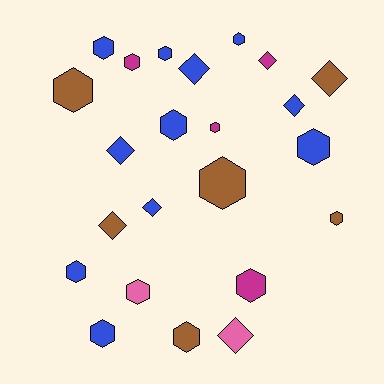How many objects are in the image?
There are 23 objects.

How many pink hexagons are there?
There is 1 pink hexagon.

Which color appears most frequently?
Blue, with 11 objects.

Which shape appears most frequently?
Hexagon, with 15 objects.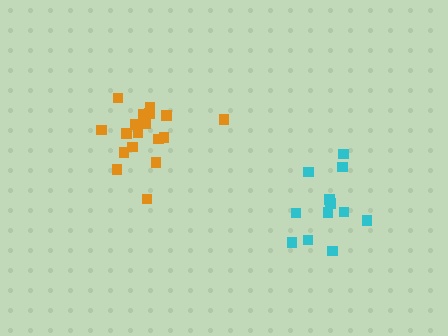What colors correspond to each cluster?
The clusters are colored: orange, cyan.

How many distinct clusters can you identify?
There are 2 distinct clusters.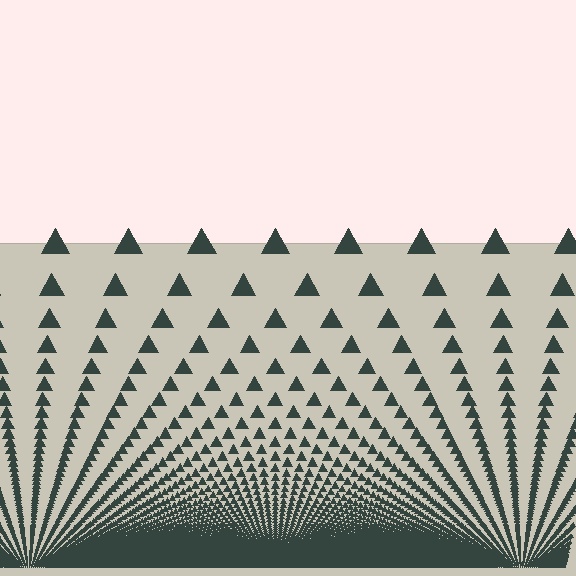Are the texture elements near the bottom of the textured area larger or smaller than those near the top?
Smaller. The gradient is inverted — elements near the bottom are smaller and denser.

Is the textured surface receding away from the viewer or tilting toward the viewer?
The surface appears to tilt toward the viewer. Texture elements get larger and sparser toward the top.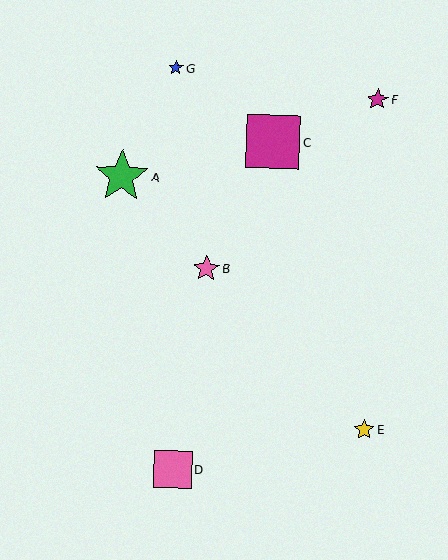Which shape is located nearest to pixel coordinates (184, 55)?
The blue star (labeled G) at (176, 68) is nearest to that location.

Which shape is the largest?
The green star (labeled A) is the largest.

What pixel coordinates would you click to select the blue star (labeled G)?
Click at (176, 68) to select the blue star G.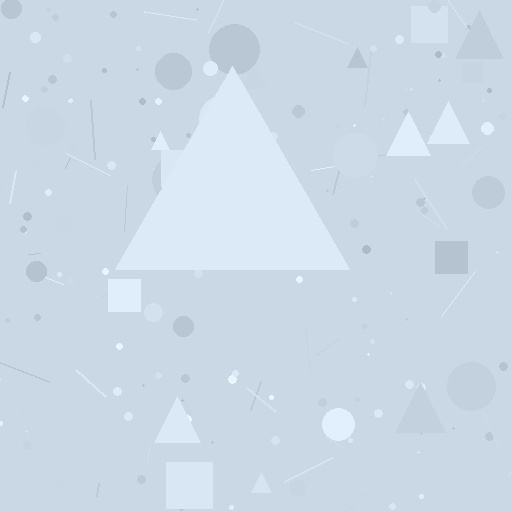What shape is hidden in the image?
A triangle is hidden in the image.